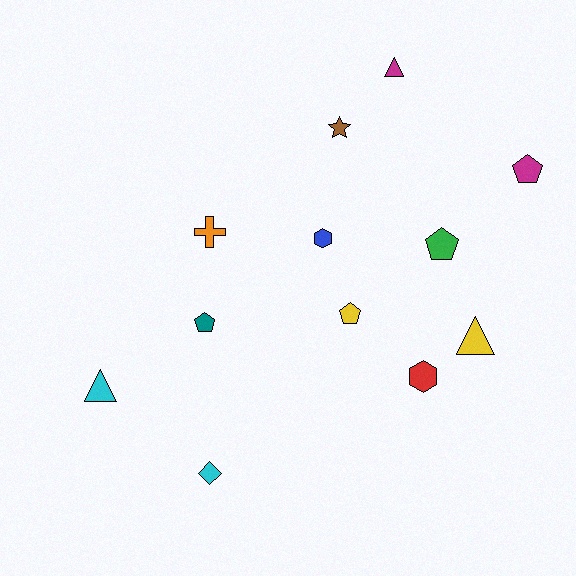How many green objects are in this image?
There is 1 green object.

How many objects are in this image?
There are 12 objects.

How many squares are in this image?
There are no squares.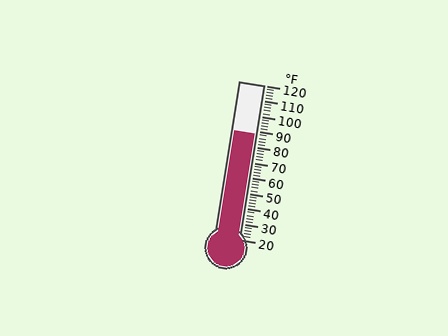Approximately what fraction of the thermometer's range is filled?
The thermometer is filled to approximately 70% of its range.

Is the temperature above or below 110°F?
The temperature is below 110°F.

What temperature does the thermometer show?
The thermometer shows approximately 88°F.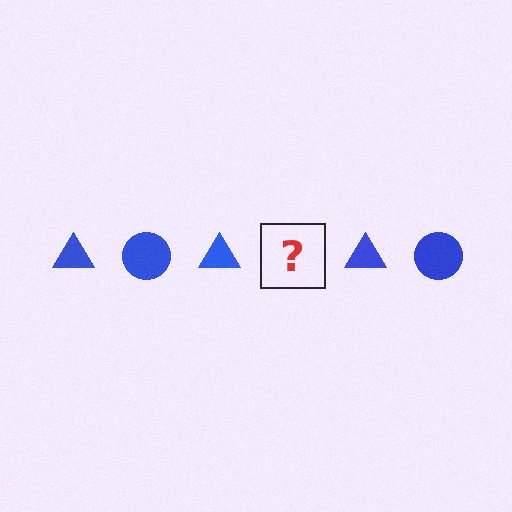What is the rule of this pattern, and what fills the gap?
The rule is that the pattern cycles through triangle, circle shapes in blue. The gap should be filled with a blue circle.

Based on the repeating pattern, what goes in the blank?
The blank should be a blue circle.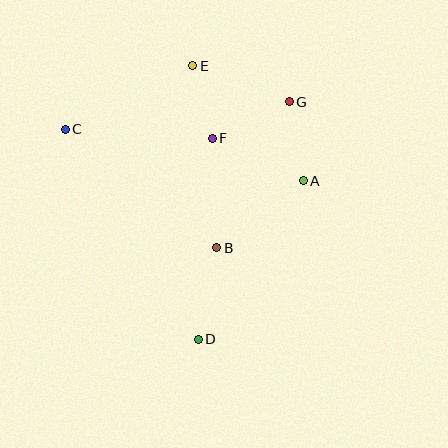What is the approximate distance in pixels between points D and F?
The distance between D and F is approximately 202 pixels.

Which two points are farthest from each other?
Points D and E are farthest from each other.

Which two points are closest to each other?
Points E and F are closest to each other.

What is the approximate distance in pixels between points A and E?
The distance between A and E is approximately 160 pixels.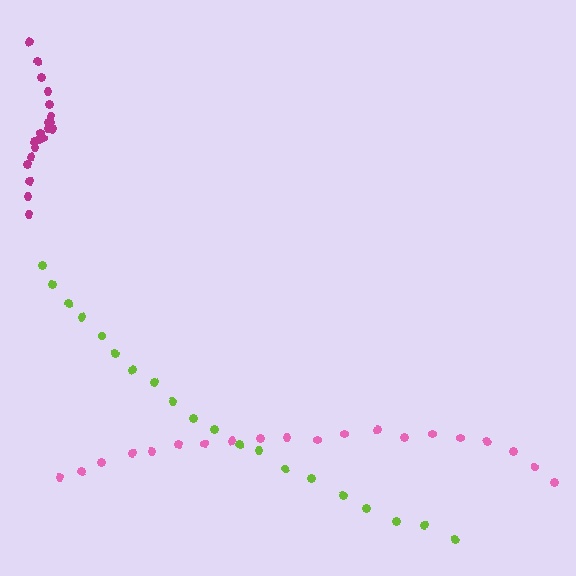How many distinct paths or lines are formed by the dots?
There are 3 distinct paths.